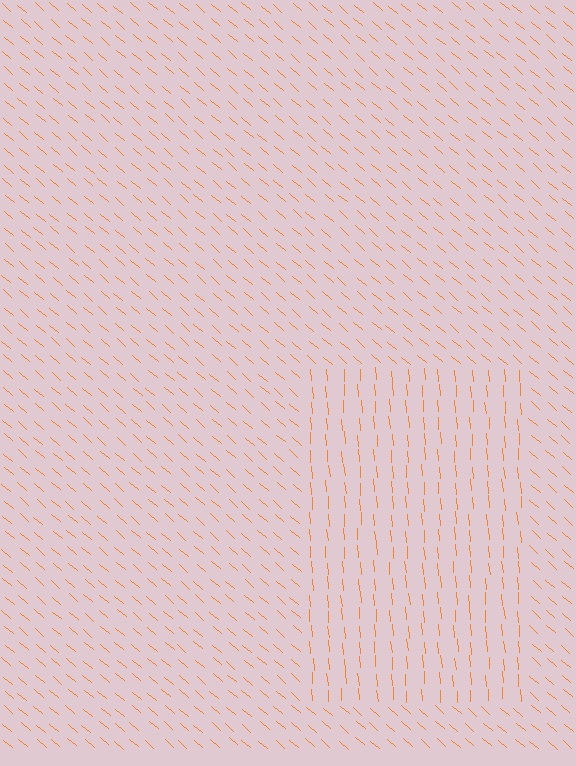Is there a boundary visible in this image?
Yes, there is a texture boundary formed by a change in line orientation.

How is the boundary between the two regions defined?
The boundary is defined purely by a change in line orientation (approximately 45 degrees difference). All lines are the same color and thickness.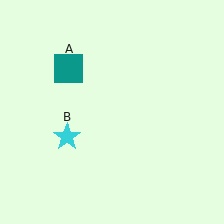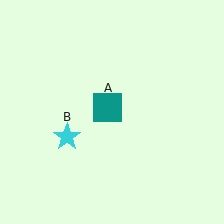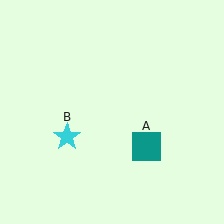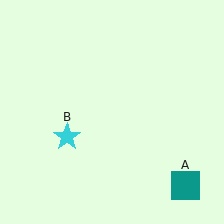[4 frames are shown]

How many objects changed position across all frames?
1 object changed position: teal square (object A).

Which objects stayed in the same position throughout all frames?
Cyan star (object B) remained stationary.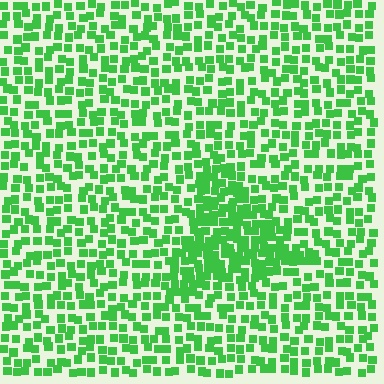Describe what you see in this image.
The image contains small green elements arranged at two different densities. A triangle-shaped region is visible where the elements are more densely packed than the surrounding area.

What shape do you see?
I see a triangle.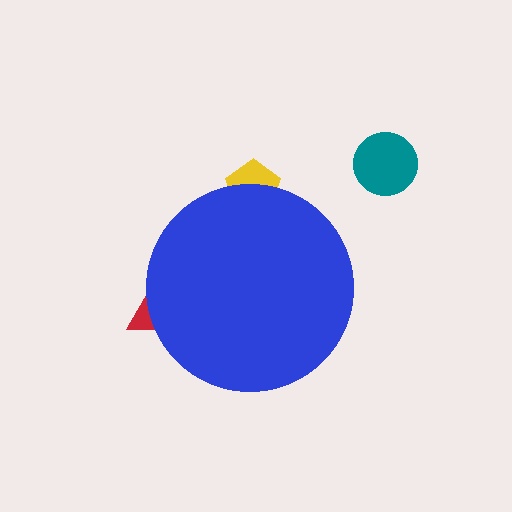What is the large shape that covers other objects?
A blue circle.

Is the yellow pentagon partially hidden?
Yes, the yellow pentagon is partially hidden behind the blue circle.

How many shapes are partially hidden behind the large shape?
2 shapes are partially hidden.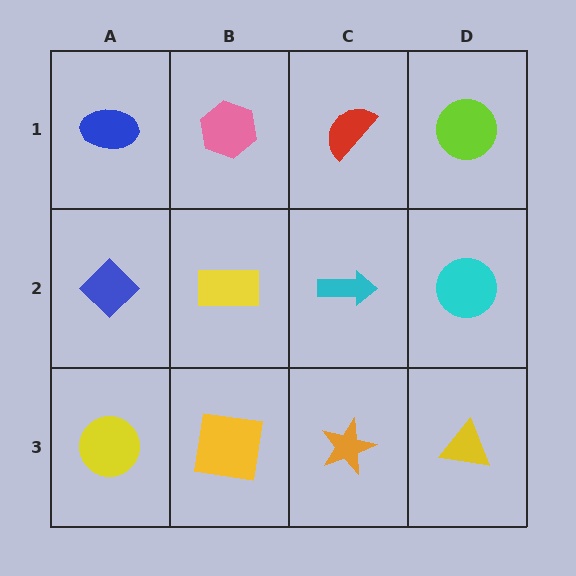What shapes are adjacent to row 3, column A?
A blue diamond (row 2, column A), a yellow square (row 3, column B).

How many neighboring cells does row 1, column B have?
3.